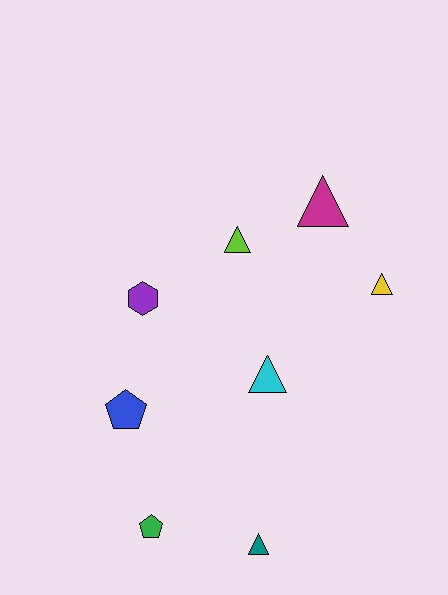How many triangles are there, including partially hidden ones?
There are 5 triangles.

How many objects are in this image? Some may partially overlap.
There are 8 objects.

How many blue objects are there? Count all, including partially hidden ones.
There is 1 blue object.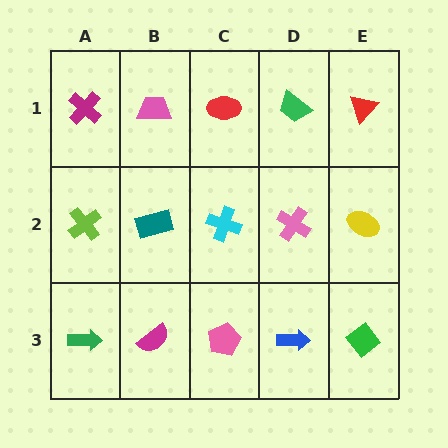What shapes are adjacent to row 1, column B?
A teal rectangle (row 2, column B), a magenta cross (row 1, column A), a red ellipse (row 1, column C).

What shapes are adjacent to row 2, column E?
A red triangle (row 1, column E), a green diamond (row 3, column E), a pink cross (row 2, column D).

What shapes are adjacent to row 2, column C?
A red ellipse (row 1, column C), a pink pentagon (row 3, column C), a teal rectangle (row 2, column B), a pink cross (row 2, column D).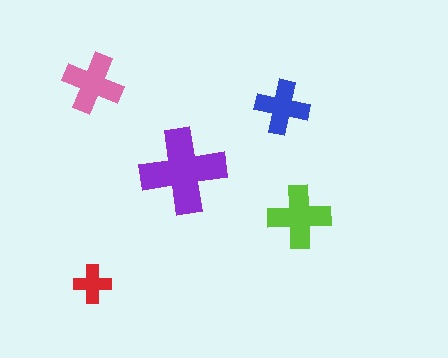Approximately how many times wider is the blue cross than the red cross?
About 1.5 times wider.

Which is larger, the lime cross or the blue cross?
The lime one.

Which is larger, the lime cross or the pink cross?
The lime one.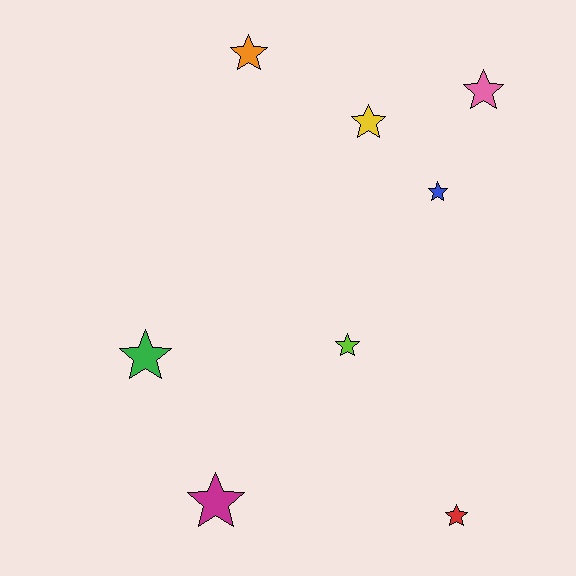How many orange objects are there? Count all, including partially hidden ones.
There is 1 orange object.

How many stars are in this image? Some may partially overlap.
There are 8 stars.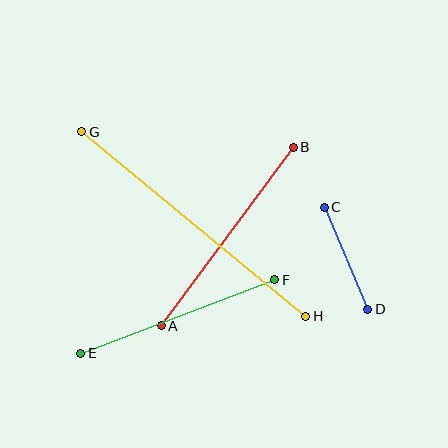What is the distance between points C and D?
The distance is approximately 111 pixels.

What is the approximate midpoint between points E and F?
The midpoint is at approximately (178, 316) pixels.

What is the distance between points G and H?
The distance is approximately 290 pixels.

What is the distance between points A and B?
The distance is approximately 222 pixels.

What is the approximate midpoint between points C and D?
The midpoint is at approximately (346, 258) pixels.